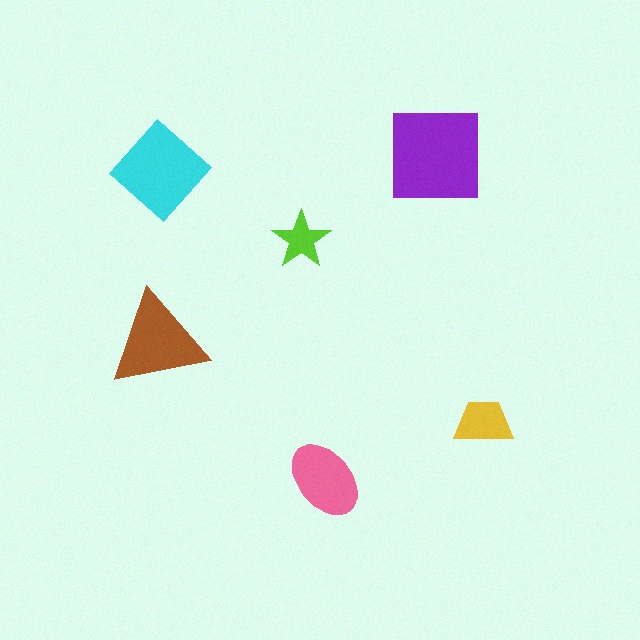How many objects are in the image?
There are 6 objects in the image.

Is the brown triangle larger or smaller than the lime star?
Larger.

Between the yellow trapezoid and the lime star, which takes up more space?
The yellow trapezoid.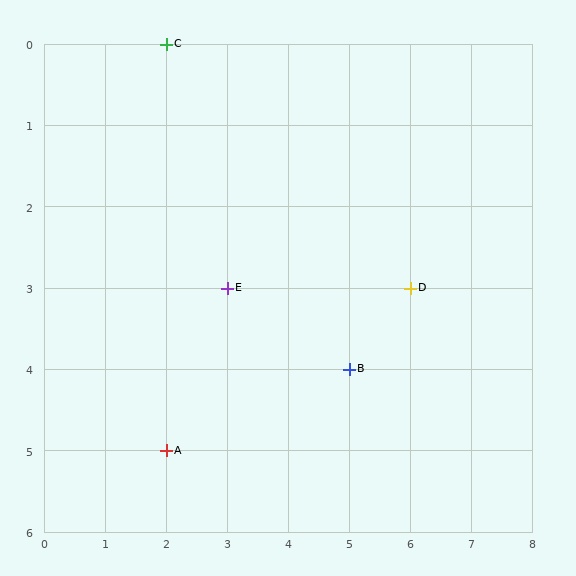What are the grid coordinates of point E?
Point E is at grid coordinates (3, 3).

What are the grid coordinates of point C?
Point C is at grid coordinates (2, 0).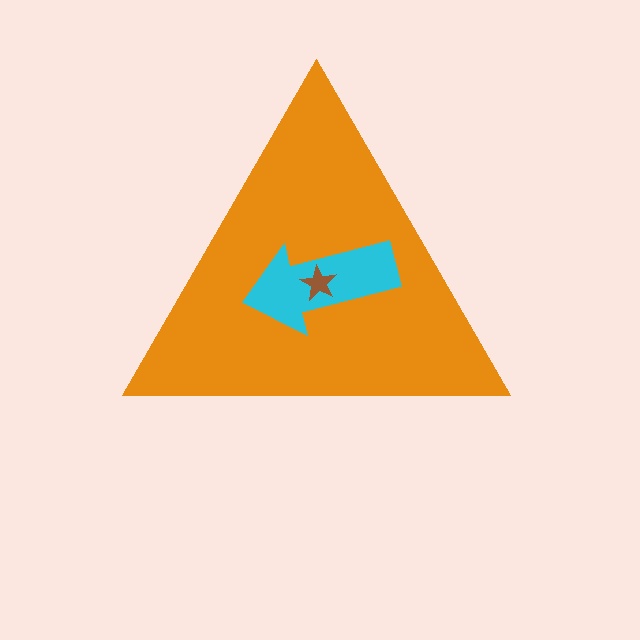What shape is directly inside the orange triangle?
The cyan arrow.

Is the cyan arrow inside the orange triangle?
Yes.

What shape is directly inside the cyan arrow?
The brown star.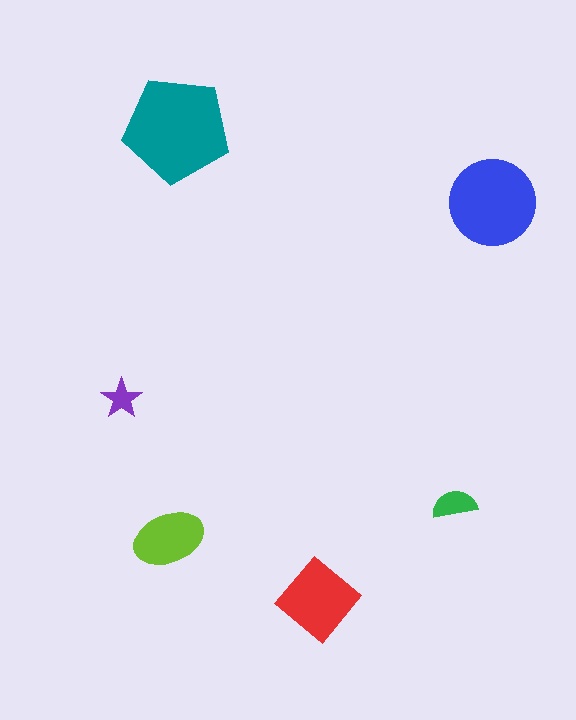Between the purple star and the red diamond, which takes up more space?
The red diamond.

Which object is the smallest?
The purple star.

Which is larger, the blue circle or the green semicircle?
The blue circle.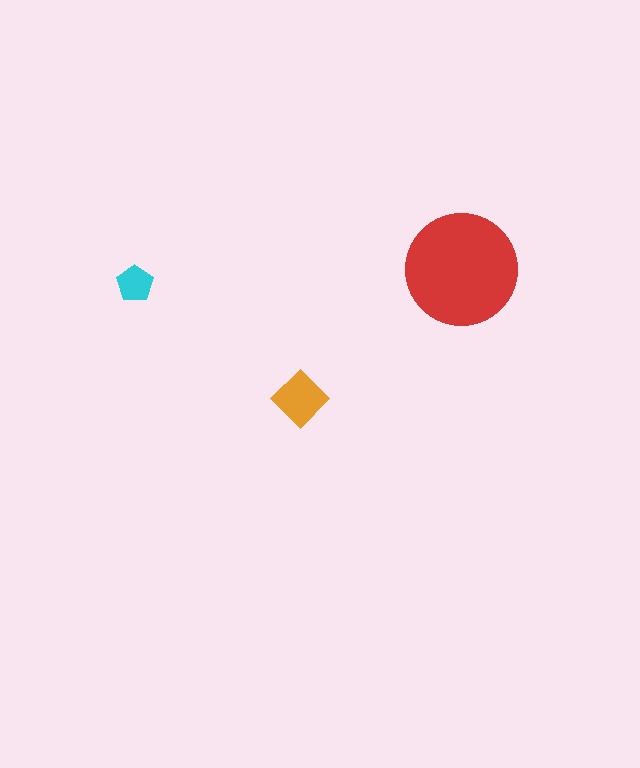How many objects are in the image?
There are 3 objects in the image.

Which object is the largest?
The red circle.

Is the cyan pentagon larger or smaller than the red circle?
Smaller.